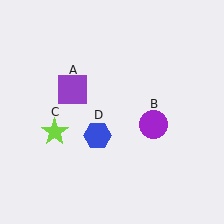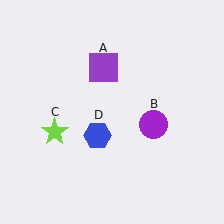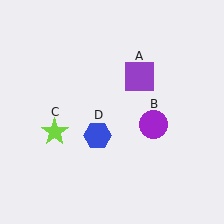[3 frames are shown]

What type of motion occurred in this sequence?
The purple square (object A) rotated clockwise around the center of the scene.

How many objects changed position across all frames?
1 object changed position: purple square (object A).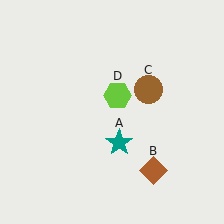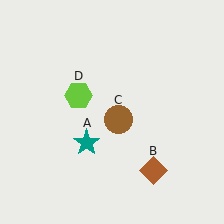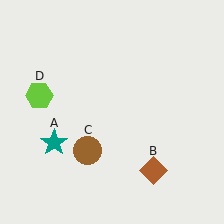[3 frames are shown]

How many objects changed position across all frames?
3 objects changed position: teal star (object A), brown circle (object C), lime hexagon (object D).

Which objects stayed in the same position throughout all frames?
Brown diamond (object B) remained stationary.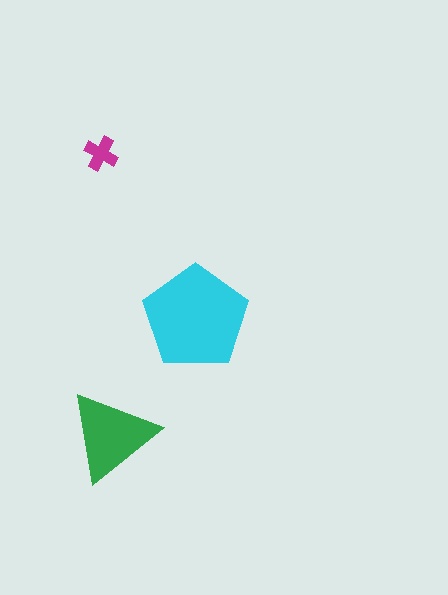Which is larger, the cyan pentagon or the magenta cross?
The cyan pentagon.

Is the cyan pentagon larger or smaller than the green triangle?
Larger.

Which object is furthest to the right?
The cyan pentagon is rightmost.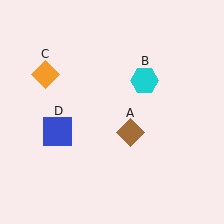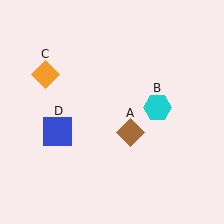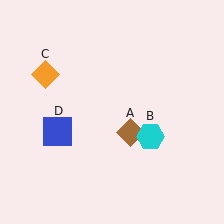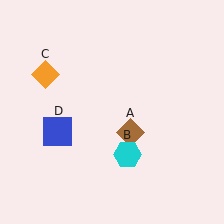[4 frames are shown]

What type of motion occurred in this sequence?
The cyan hexagon (object B) rotated clockwise around the center of the scene.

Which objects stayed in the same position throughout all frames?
Brown diamond (object A) and orange diamond (object C) and blue square (object D) remained stationary.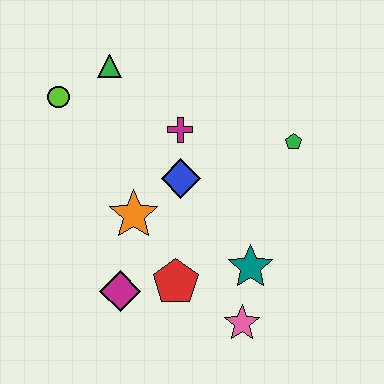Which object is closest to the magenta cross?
The blue diamond is closest to the magenta cross.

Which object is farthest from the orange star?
The green pentagon is farthest from the orange star.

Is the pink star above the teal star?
No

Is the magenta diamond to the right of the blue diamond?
No